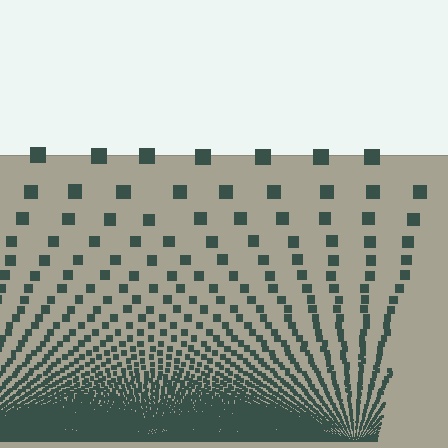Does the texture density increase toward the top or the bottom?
Density increases toward the bottom.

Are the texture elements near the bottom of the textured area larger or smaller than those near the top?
Smaller. The gradient is inverted — elements near the bottom are smaller and denser.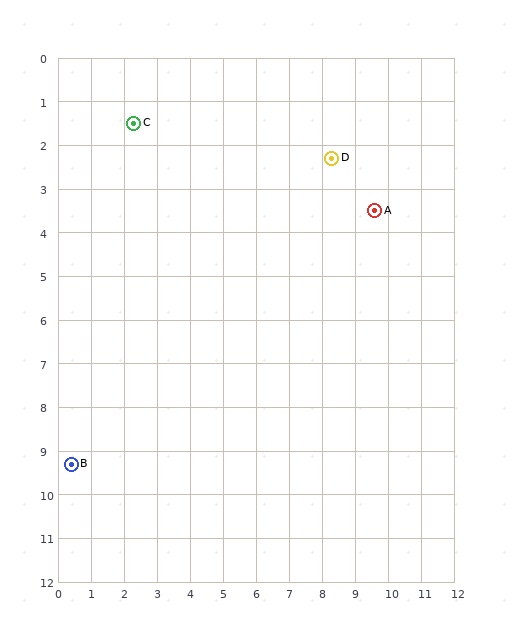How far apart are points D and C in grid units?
Points D and C are about 6.1 grid units apart.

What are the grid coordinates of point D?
Point D is at approximately (8.3, 2.3).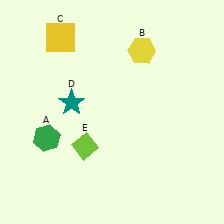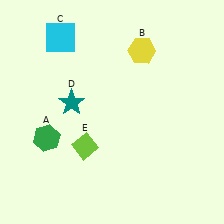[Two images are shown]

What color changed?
The square (C) changed from yellow in Image 1 to cyan in Image 2.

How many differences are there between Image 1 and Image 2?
There is 1 difference between the two images.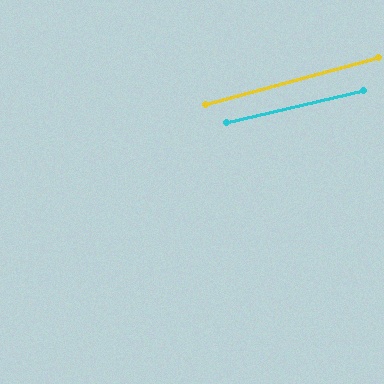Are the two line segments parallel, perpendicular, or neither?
Parallel — their directions differ by only 2.0°.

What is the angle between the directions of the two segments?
Approximately 2 degrees.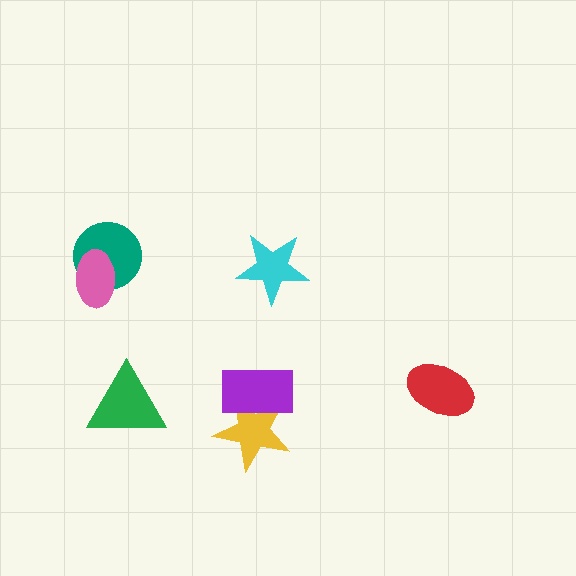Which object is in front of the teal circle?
The pink ellipse is in front of the teal circle.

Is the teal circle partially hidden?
Yes, it is partially covered by another shape.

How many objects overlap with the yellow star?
1 object overlaps with the yellow star.